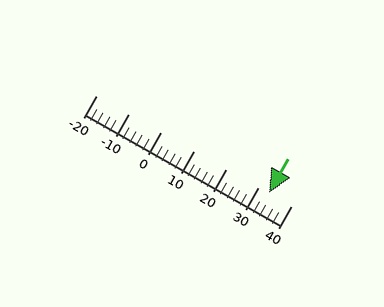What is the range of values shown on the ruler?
The ruler shows values from -20 to 40.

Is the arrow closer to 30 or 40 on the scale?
The arrow is closer to 30.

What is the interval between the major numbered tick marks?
The major tick marks are spaced 10 units apart.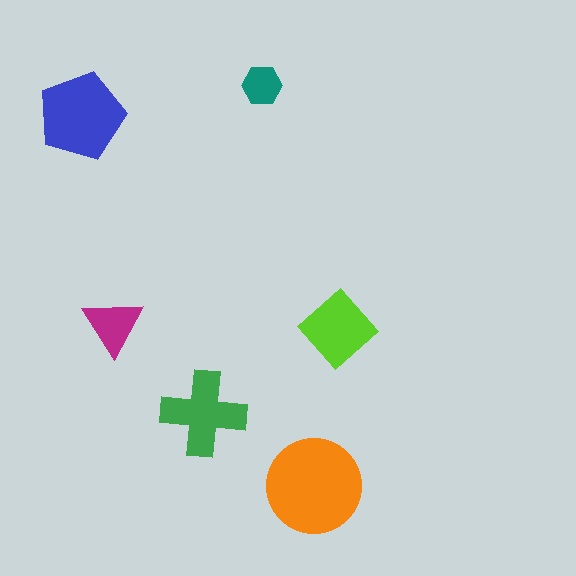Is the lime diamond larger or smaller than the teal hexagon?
Larger.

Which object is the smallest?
The teal hexagon.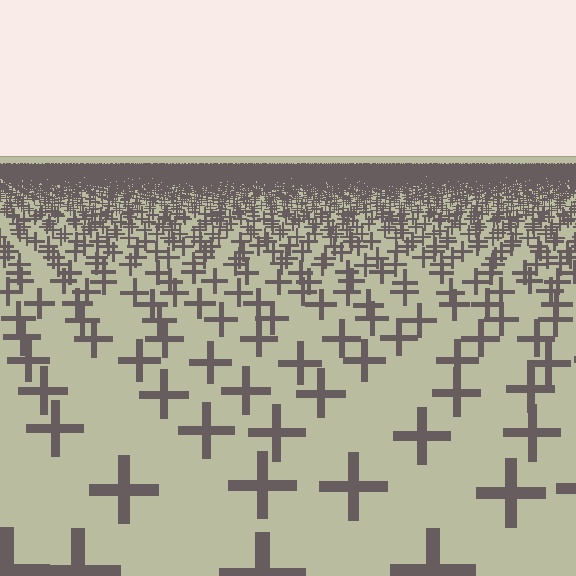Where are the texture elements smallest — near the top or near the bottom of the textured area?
Near the top.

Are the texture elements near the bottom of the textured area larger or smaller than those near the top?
Larger. Near the bottom, elements are closer to the viewer and appear at a bigger on-screen size.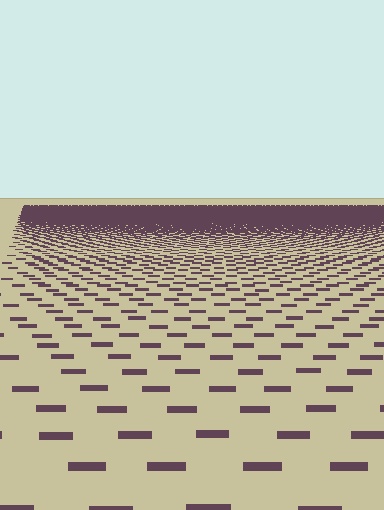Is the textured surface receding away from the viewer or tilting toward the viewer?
The surface is receding away from the viewer. Texture elements get smaller and denser toward the top.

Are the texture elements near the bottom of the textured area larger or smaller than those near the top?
Larger. Near the bottom, elements are closer to the viewer and appear at a bigger on-screen size.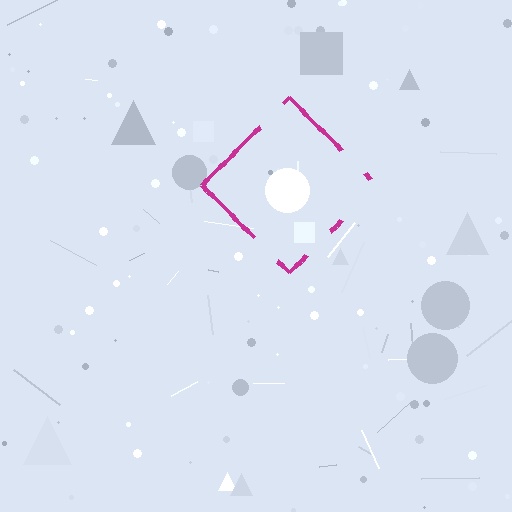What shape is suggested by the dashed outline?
The dashed outline suggests a diamond.